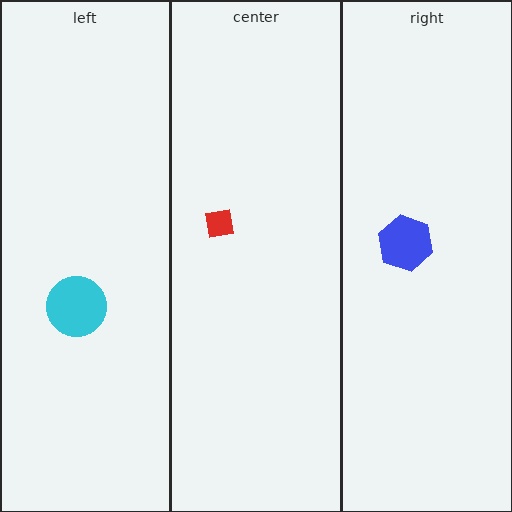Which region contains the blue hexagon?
The right region.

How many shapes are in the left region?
1.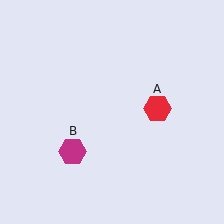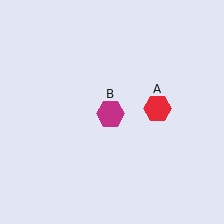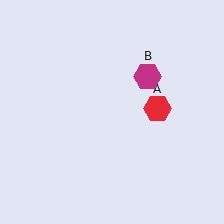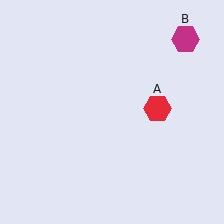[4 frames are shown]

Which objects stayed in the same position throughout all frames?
Red hexagon (object A) remained stationary.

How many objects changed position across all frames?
1 object changed position: magenta hexagon (object B).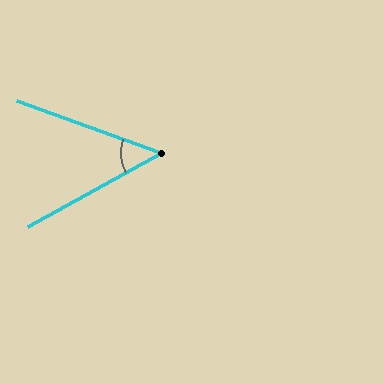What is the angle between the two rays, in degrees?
Approximately 49 degrees.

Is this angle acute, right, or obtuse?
It is acute.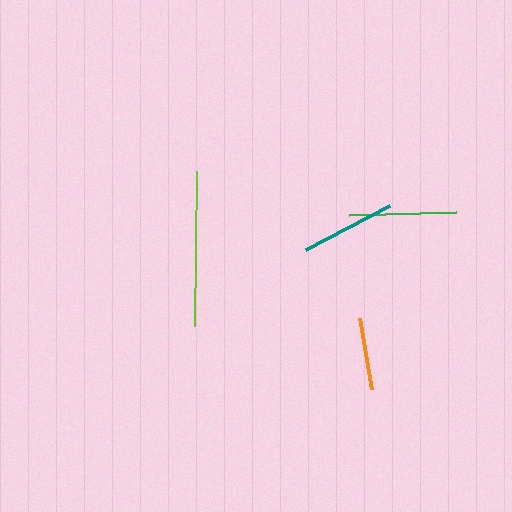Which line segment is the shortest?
The orange line is the shortest at approximately 72 pixels.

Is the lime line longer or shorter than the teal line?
The lime line is longer than the teal line.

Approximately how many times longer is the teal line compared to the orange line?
The teal line is approximately 1.3 times the length of the orange line.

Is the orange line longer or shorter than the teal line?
The teal line is longer than the orange line.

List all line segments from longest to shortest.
From longest to shortest: lime, green, teal, orange.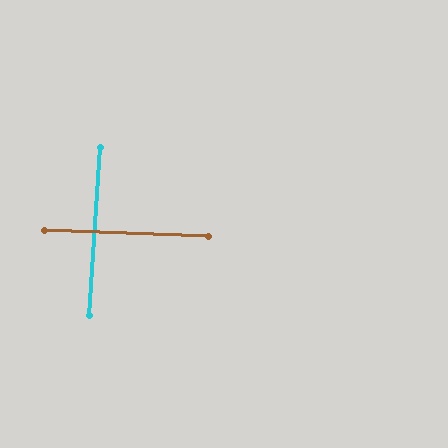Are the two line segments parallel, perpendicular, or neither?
Perpendicular — they meet at approximately 88°.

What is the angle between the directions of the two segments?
Approximately 88 degrees.